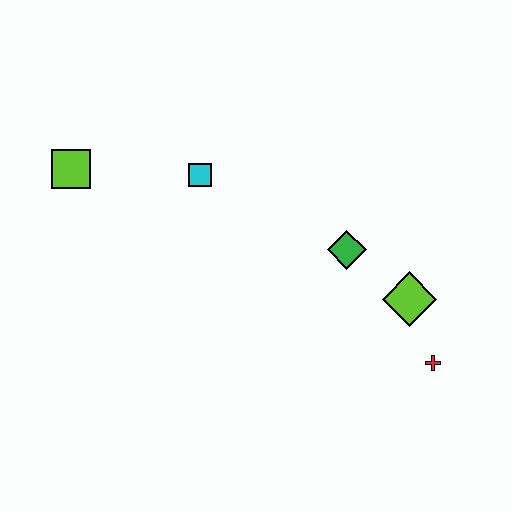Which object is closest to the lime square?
The cyan square is closest to the lime square.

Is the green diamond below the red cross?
No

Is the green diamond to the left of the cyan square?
No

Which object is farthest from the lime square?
The red cross is farthest from the lime square.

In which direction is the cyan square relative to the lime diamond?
The cyan square is to the left of the lime diamond.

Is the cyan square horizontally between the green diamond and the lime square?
Yes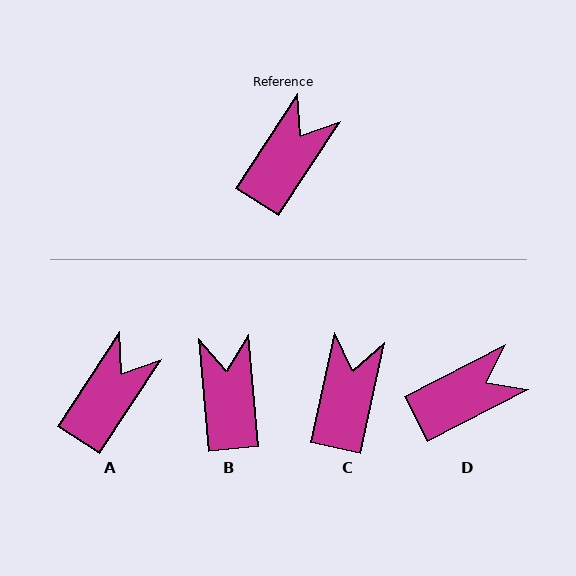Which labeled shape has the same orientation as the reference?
A.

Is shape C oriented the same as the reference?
No, it is off by about 21 degrees.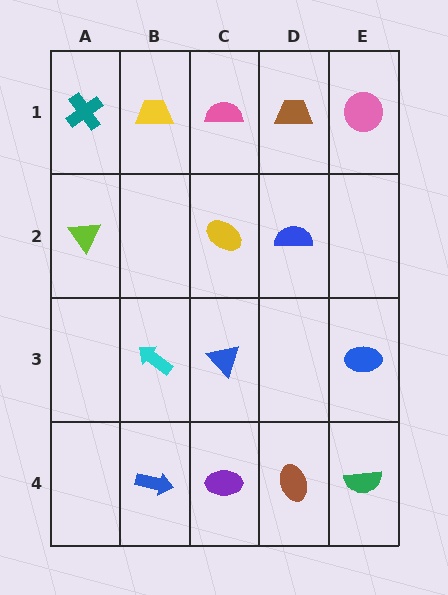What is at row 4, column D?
A brown ellipse.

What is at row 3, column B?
A cyan arrow.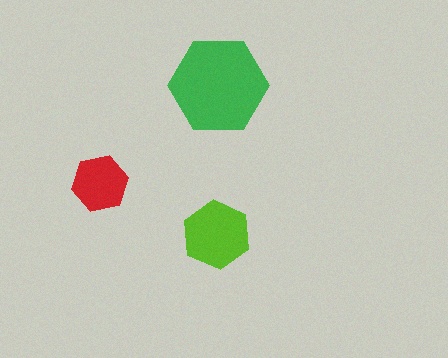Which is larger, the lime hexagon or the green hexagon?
The green one.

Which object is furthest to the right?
The green hexagon is rightmost.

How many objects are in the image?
There are 3 objects in the image.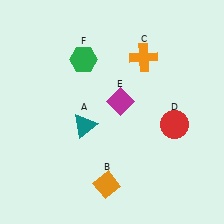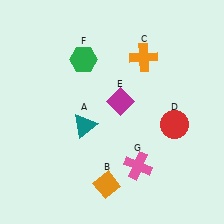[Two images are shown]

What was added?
A pink cross (G) was added in Image 2.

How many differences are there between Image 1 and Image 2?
There is 1 difference between the two images.